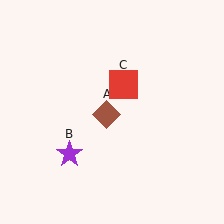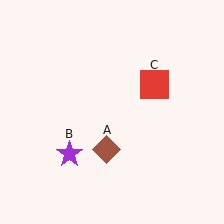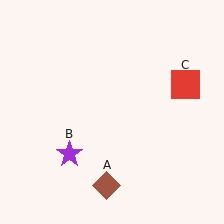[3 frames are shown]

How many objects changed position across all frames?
2 objects changed position: brown diamond (object A), red square (object C).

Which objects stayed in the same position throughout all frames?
Purple star (object B) remained stationary.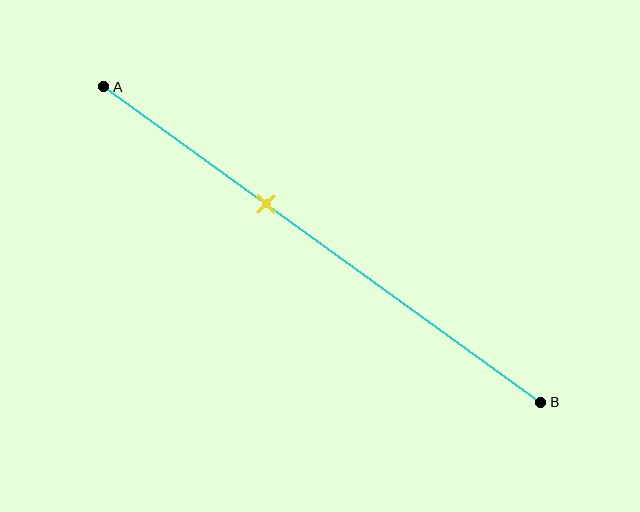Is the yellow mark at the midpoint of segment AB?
No, the mark is at about 35% from A, not at the 50% midpoint.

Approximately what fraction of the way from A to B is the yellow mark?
The yellow mark is approximately 35% of the way from A to B.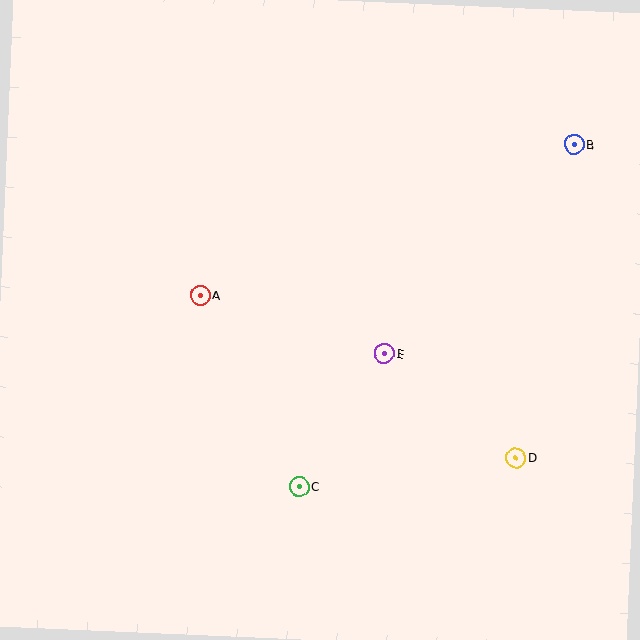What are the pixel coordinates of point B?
Point B is at (574, 144).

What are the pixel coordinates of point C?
Point C is at (299, 487).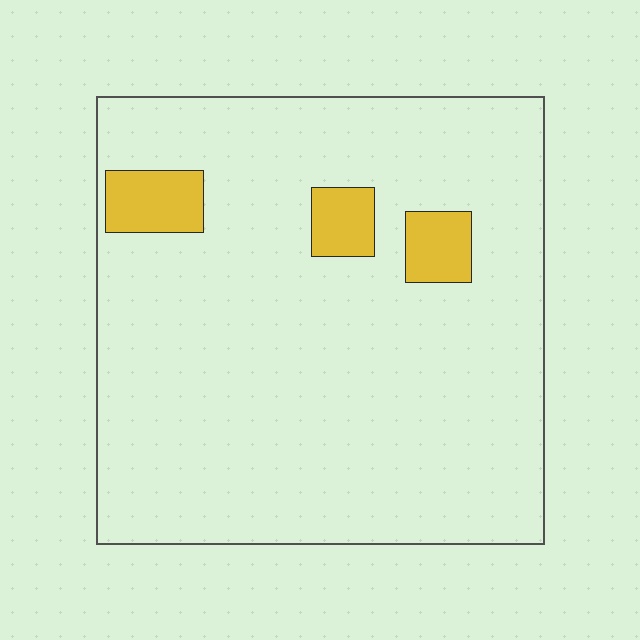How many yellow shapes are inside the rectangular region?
3.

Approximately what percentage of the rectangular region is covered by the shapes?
Approximately 10%.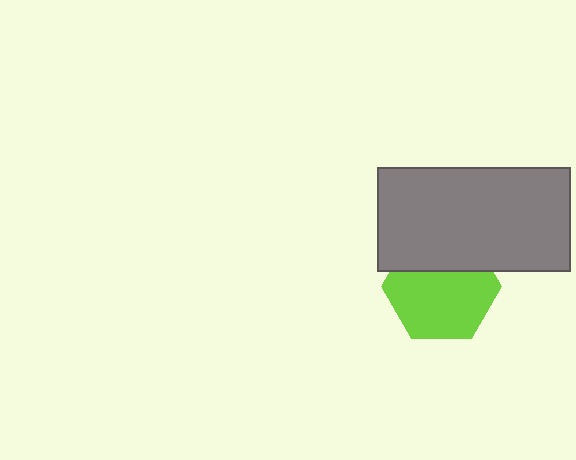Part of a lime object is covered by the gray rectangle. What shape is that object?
It is a hexagon.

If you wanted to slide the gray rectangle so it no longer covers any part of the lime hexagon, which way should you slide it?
Slide it up — that is the most direct way to separate the two shapes.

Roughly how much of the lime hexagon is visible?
Most of it is visible (roughly 68%).